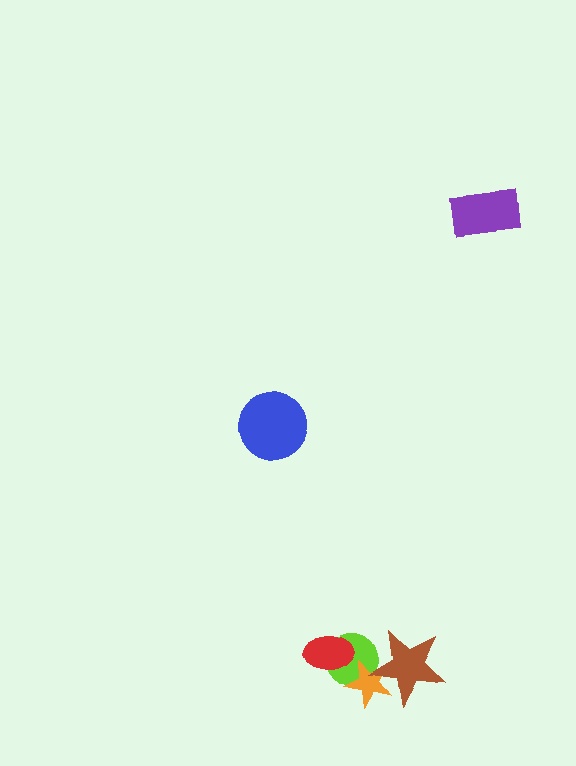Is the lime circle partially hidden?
Yes, it is partially covered by another shape.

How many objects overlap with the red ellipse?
1 object overlaps with the red ellipse.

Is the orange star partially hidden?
Yes, it is partially covered by another shape.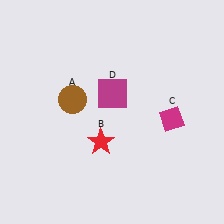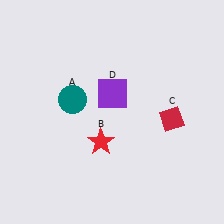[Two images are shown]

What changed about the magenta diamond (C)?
In Image 1, C is magenta. In Image 2, it changed to red.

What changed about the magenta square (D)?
In Image 1, D is magenta. In Image 2, it changed to purple.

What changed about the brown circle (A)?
In Image 1, A is brown. In Image 2, it changed to teal.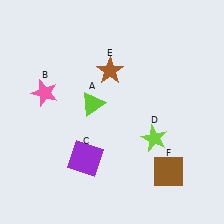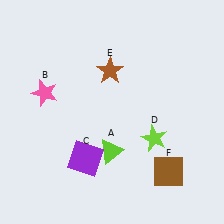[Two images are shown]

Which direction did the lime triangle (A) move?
The lime triangle (A) moved down.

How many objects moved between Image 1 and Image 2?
1 object moved between the two images.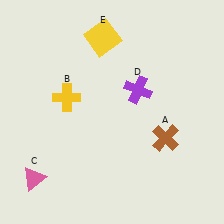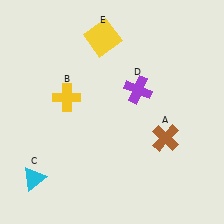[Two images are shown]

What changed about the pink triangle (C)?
In Image 1, C is pink. In Image 2, it changed to cyan.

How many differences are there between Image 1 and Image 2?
There is 1 difference between the two images.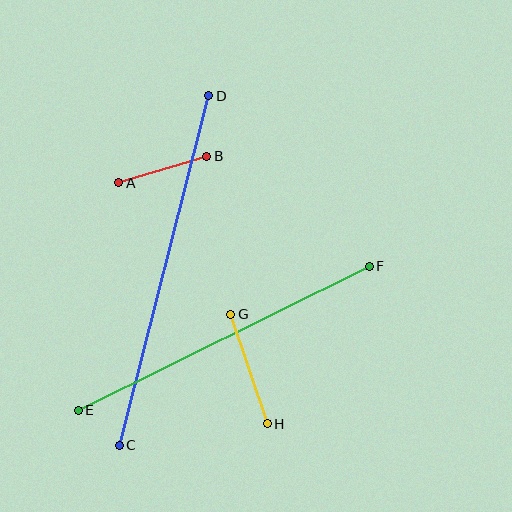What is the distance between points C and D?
The distance is approximately 361 pixels.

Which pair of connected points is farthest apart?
Points C and D are farthest apart.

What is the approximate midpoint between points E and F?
The midpoint is at approximately (224, 338) pixels.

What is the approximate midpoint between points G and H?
The midpoint is at approximately (249, 369) pixels.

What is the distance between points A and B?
The distance is approximately 92 pixels.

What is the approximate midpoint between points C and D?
The midpoint is at approximately (164, 270) pixels.